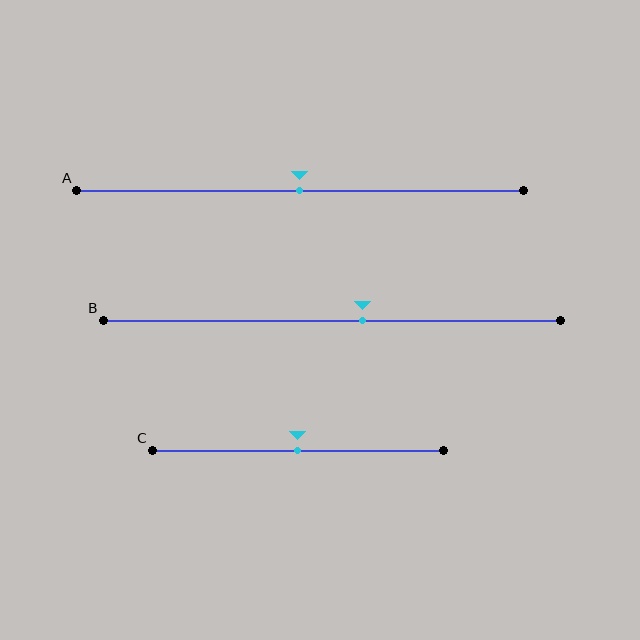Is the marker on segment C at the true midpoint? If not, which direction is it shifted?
Yes, the marker on segment C is at the true midpoint.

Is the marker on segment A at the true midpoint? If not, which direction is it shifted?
Yes, the marker on segment A is at the true midpoint.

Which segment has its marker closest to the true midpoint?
Segment A has its marker closest to the true midpoint.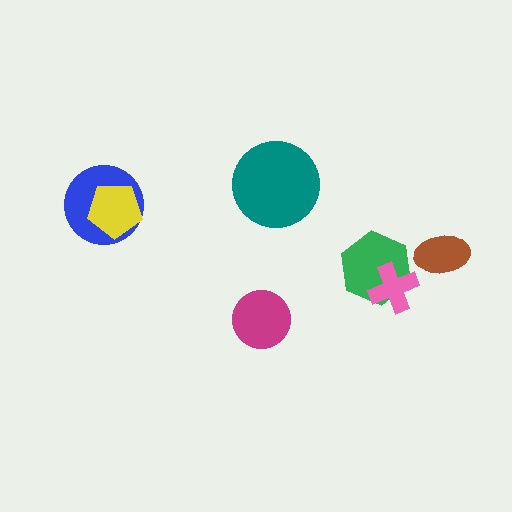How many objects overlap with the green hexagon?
1 object overlaps with the green hexagon.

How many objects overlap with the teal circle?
0 objects overlap with the teal circle.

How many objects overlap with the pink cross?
1 object overlaps with the pink cross.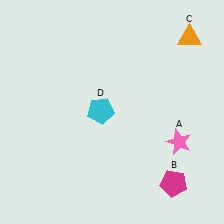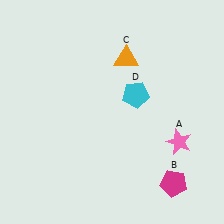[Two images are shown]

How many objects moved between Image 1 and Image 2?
2 objects moved between the two images.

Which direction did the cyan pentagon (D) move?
The cyan pentagon (D) moved right.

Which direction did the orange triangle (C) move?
The orange triangle (C) moved left.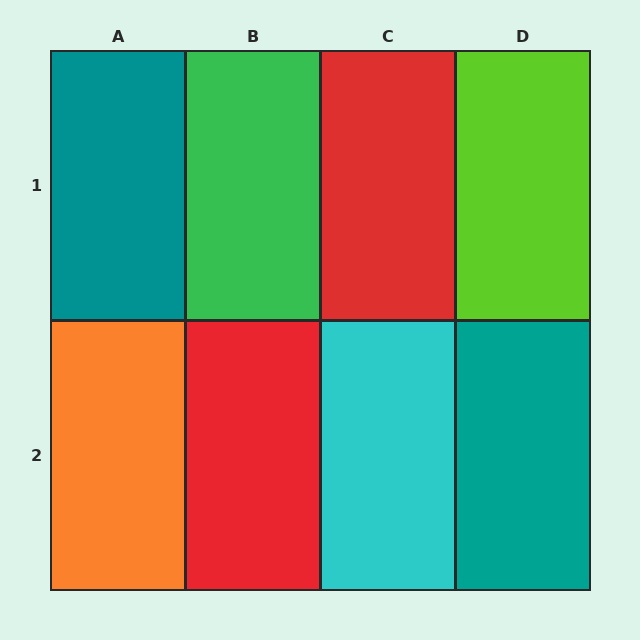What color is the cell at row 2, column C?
Cyan.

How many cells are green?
1 cell is green.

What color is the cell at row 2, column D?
Teal.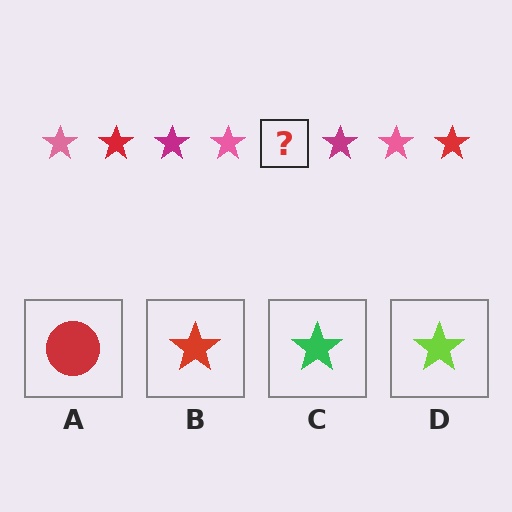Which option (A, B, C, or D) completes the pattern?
B.